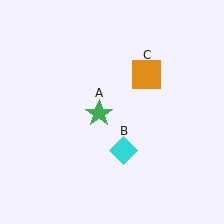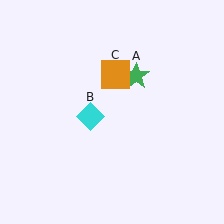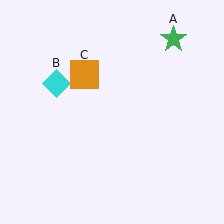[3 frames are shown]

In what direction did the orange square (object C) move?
The orange square (object C) moved left.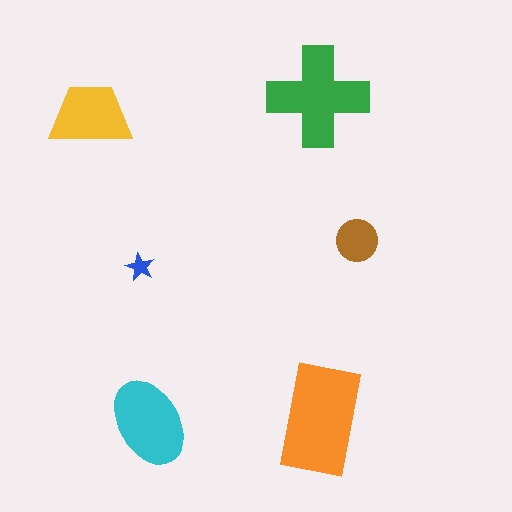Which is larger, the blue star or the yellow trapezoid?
The yellow trapezoid.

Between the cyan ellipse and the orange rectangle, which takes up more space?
The orange rectangle.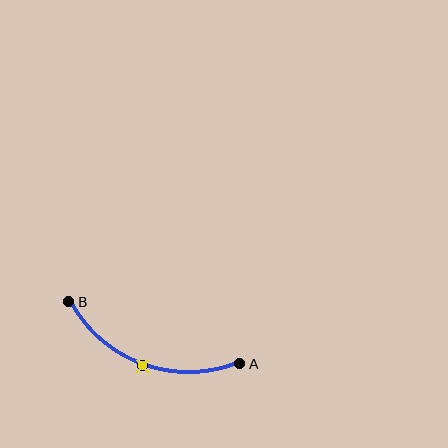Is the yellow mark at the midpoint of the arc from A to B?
Yes. The yellow mark lies on the arc at equal arc-length from both A and B — it is the arc midpoint.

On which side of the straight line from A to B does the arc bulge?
The arc bulges below the straight line connecting A and B.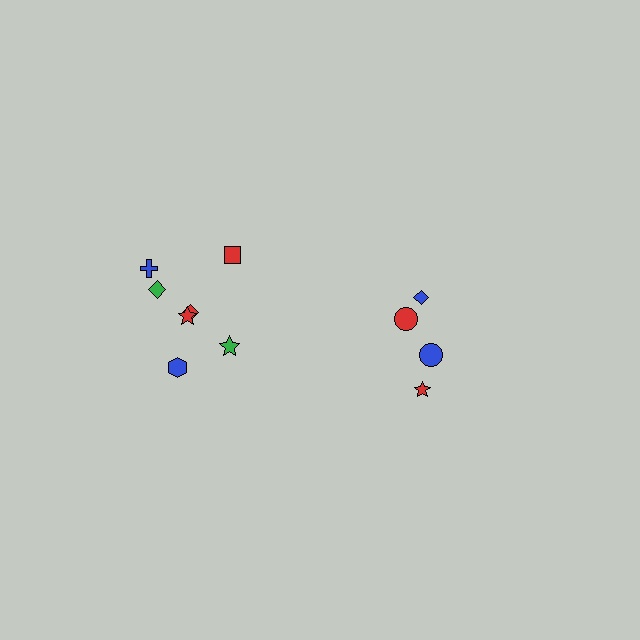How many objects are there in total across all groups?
There are 11 objects.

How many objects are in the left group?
There are 7 objects.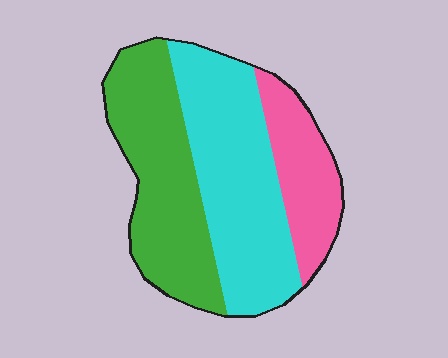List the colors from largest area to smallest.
From largest to smallest: cyan, green, pink.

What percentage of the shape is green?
Green takes up about three eighths (3/8) of the shape.